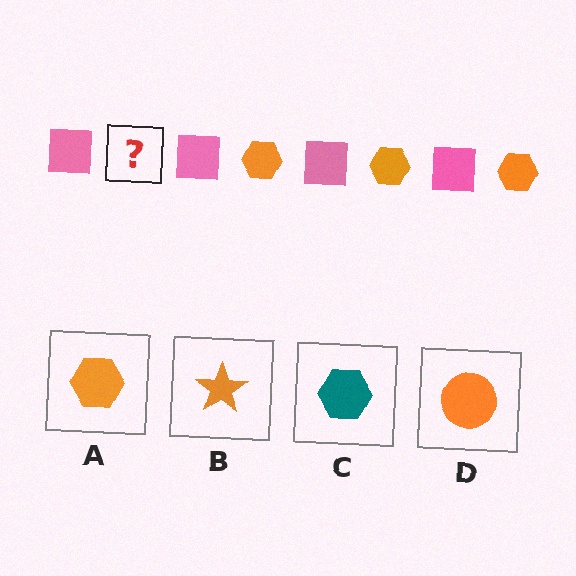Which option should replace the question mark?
Option A.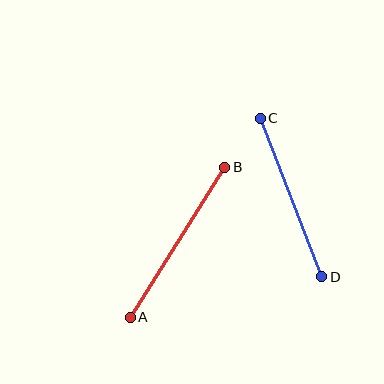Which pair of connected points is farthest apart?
Points A and B are farthest apart.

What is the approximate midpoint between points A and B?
The midpoint is at approximately (178, 242) pixels.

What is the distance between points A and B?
The distance is approximately 177 pixels.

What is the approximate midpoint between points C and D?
The midpoint is at approximately (291, 197) pixels.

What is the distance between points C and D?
The distance is approximately 170 pixels.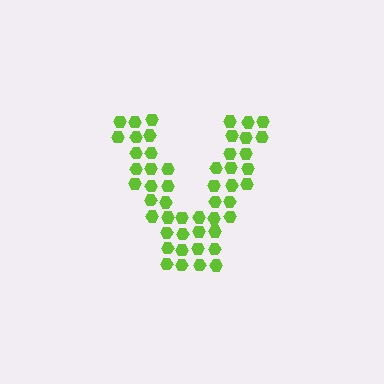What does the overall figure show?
The overall figure shows the letter V.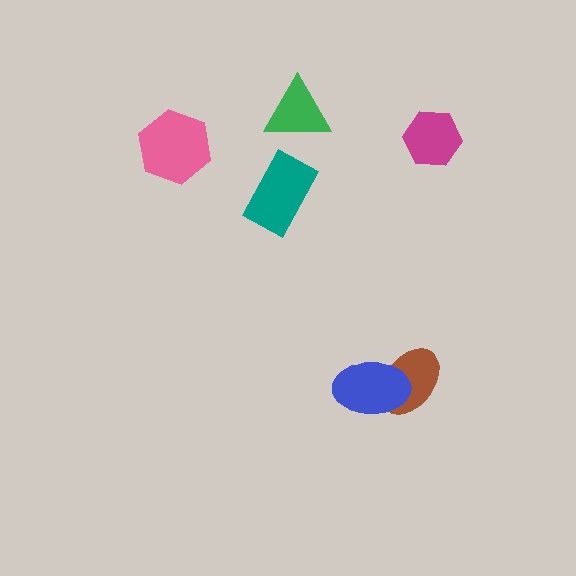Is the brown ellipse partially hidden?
Yes, it is partially covered by another shape.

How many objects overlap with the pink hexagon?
0 objects overlap with the pink hexagon.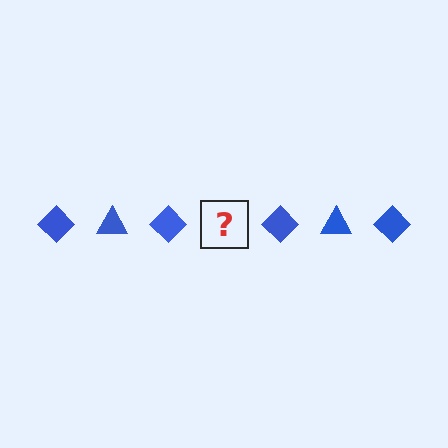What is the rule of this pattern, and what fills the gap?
The rule is that the pattern cycles through diamond, triangle shapes in blue. The gap should be filled with a blue triangle.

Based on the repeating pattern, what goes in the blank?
The blank should be a blue triangle.